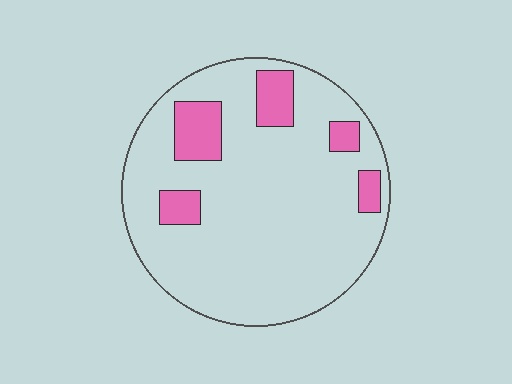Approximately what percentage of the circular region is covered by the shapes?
Approximately 15%.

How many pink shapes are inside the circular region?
5.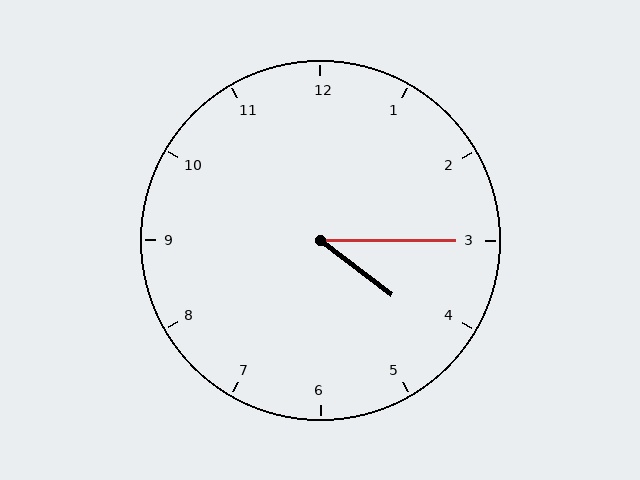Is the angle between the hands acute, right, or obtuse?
It is acute.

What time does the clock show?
4:15.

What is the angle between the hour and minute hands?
Approximately 38 degrees.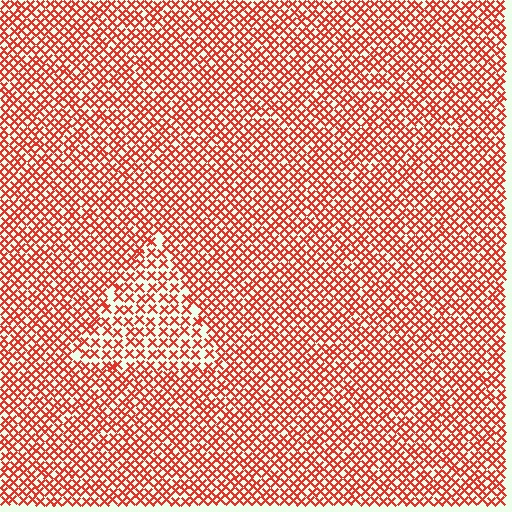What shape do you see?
I see a triangle.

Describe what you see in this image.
The image contains small red elements arranged at two different densities. A triangle-shaped region is visible where the elements are less densely packed than the surrounding area.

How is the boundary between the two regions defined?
The boundary is defined by a change in element density (approximately 1.6x ratio). All elements are the same color, size, and shape.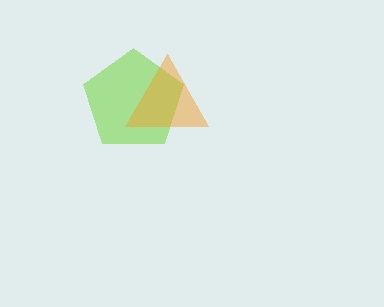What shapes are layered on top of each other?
The layered shapes are: a lime pentagon, an orange triangle.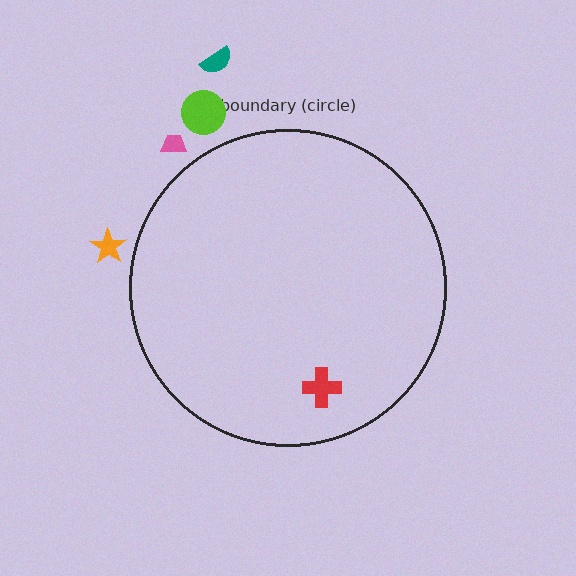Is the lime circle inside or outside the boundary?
Outside.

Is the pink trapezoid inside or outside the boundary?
Outside.